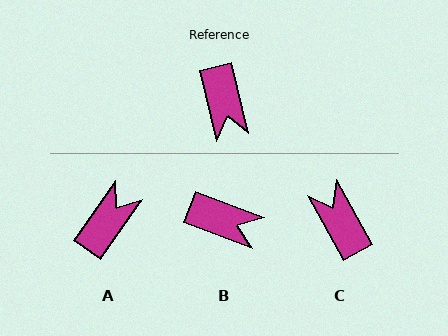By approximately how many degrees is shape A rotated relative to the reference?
Approximately 131 degrees counter-clockwise.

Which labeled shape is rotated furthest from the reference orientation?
C, about 165 degrees away.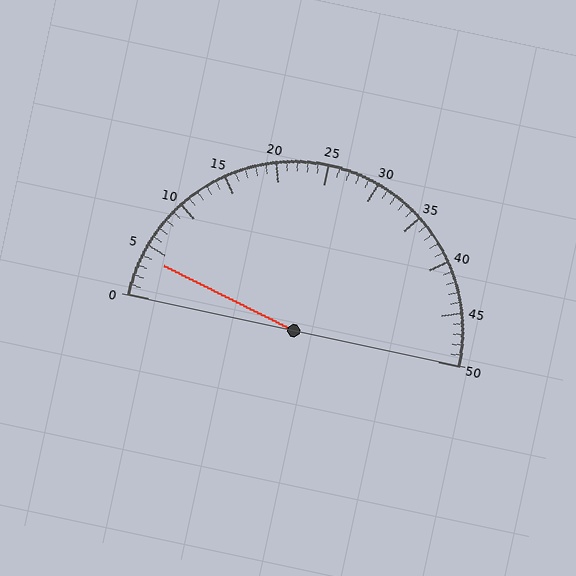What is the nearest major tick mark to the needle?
The nearest major tick mark is 5.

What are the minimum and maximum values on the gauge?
The gauge ranges from 0 to 50.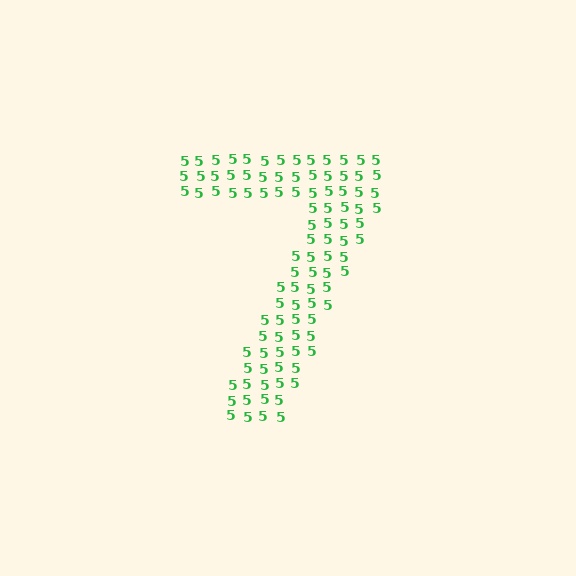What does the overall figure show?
The overall figure shows the digit 7.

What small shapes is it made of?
It is made of small digit 5's.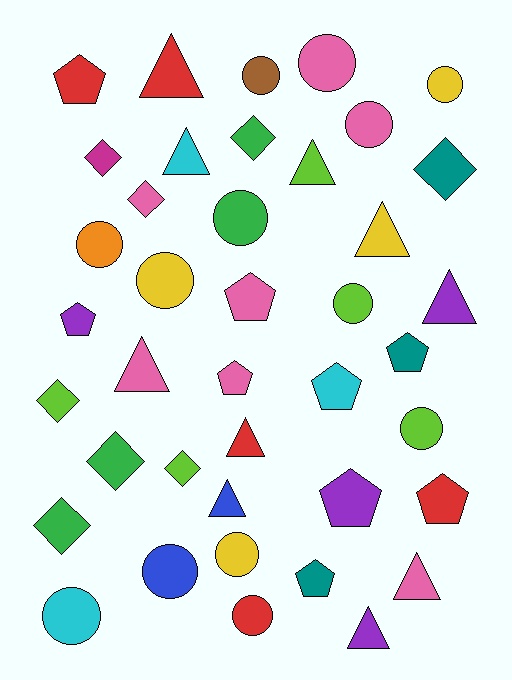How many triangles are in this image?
There are 10 triangles.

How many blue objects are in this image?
There are 2 blue objects.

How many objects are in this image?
There are 40 objects.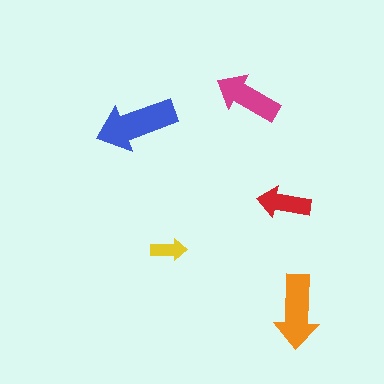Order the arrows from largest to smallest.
the blue one, the orange one, the magenta one, the red one, the yellow one.